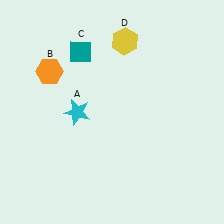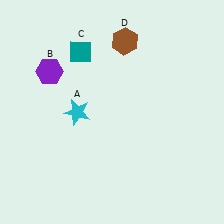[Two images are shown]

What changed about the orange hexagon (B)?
In Image 1, B is orange. In Image 2, it changed to purple.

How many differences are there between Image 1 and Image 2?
There are 2 differences between the two images.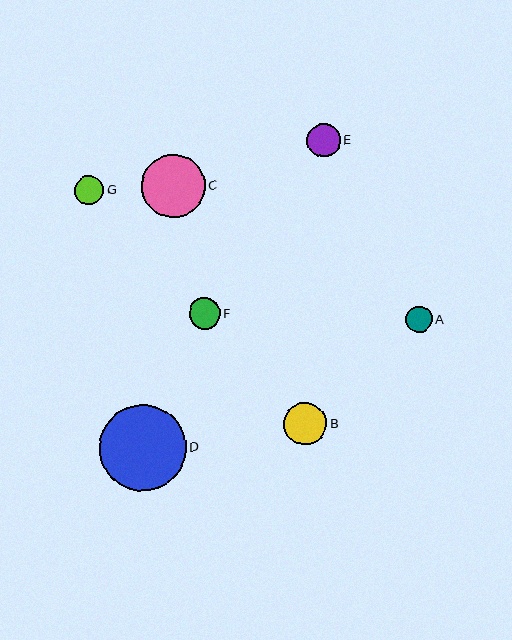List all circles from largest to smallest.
From largest to smallest: D, C, B, E, F, G, A.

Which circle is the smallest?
Circle A is the smallest with a size of approximately 26 pixels.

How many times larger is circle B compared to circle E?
Circle B is approximately 1.3 times the size of circle E.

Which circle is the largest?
Circle D is the largest with a size of approximately 86 pixels.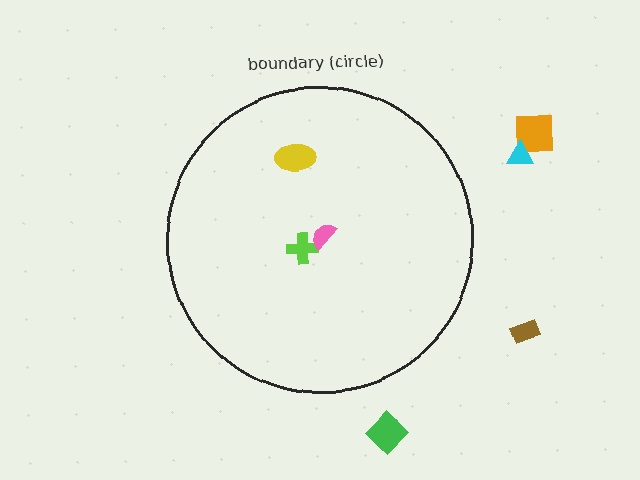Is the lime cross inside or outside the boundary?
Inside.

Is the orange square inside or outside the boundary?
Outside.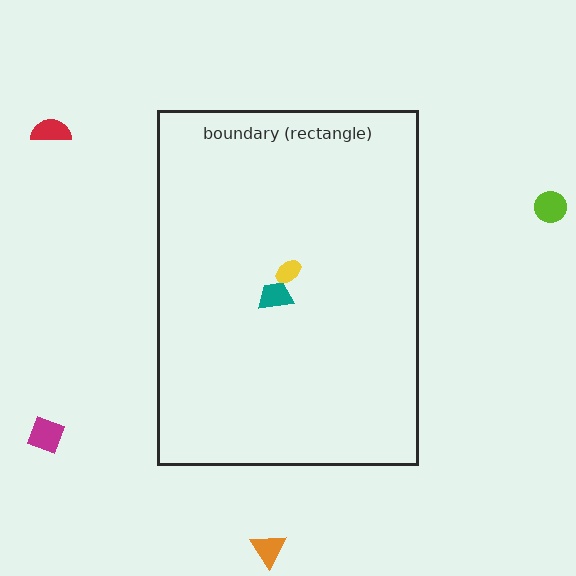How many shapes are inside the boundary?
2 inside, 4 outside.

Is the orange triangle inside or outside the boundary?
Outside.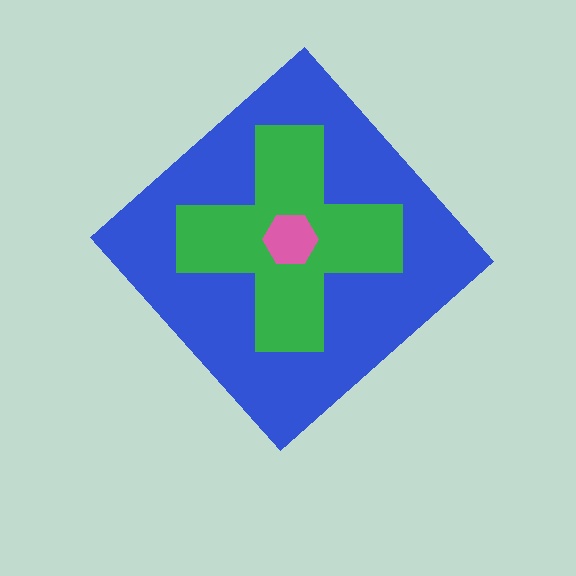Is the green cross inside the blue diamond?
Yes.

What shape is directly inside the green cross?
The pink hexagon.